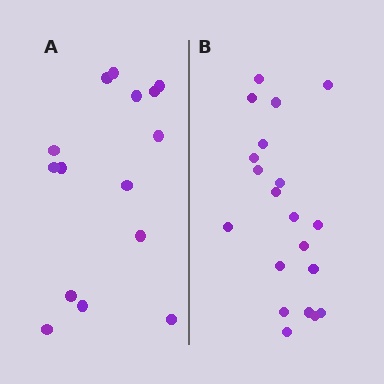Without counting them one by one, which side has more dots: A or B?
Region B (the right region) has more dots.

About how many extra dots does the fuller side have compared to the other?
Region B has about 5 more dots than region A.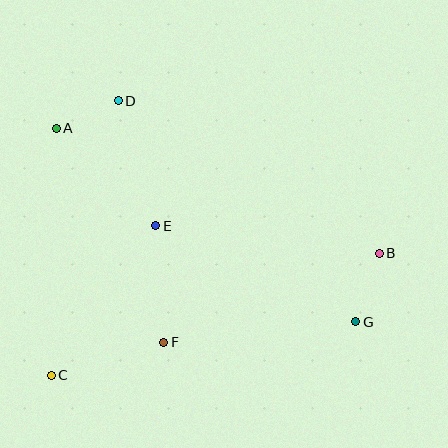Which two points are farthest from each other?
Points A and G are farthest from each other.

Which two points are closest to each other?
Points A and D are closest to each other.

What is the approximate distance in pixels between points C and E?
The distance between C and E is approximately 182 pixels.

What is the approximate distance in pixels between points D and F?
The distance between D and F is approximately 245 pixels.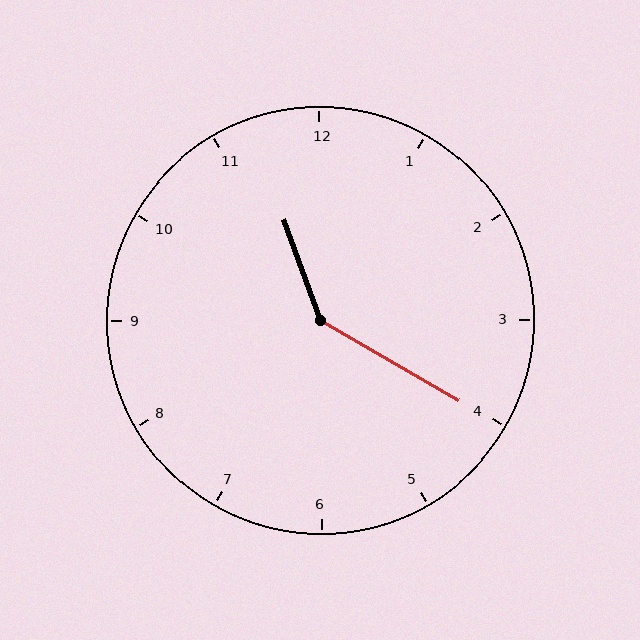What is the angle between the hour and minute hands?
Approximately 140 degrees.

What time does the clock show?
11:20.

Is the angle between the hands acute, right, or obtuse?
It is obtuse.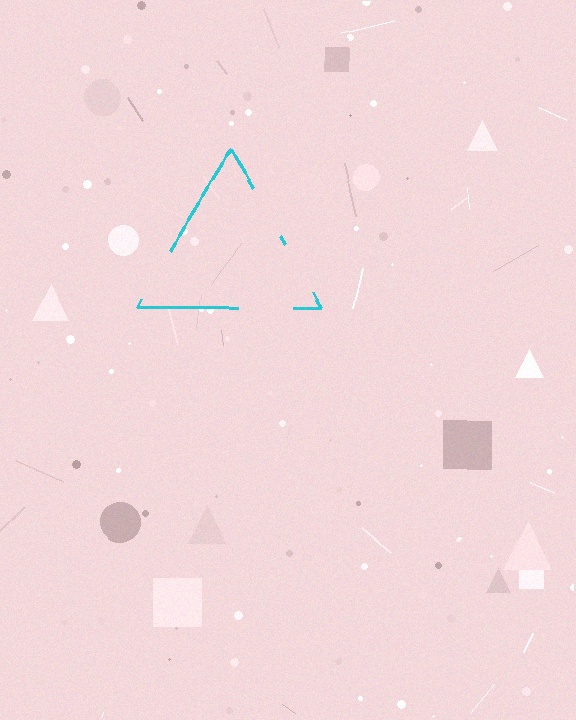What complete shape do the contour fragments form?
The contour fragments form a triangle.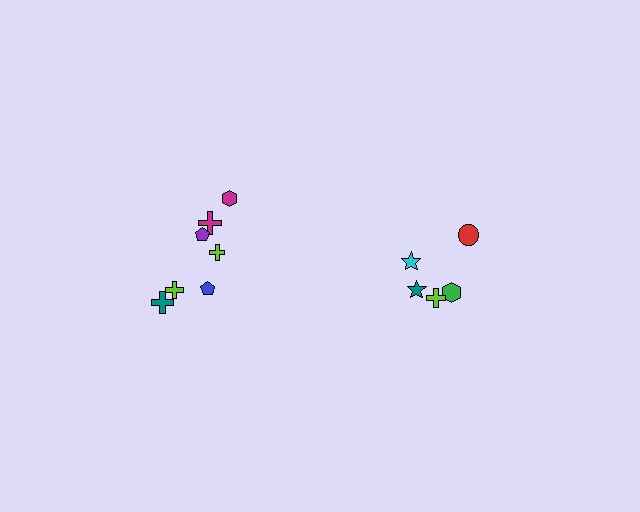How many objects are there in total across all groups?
There are 12 objects.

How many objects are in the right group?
There are 5 objects.